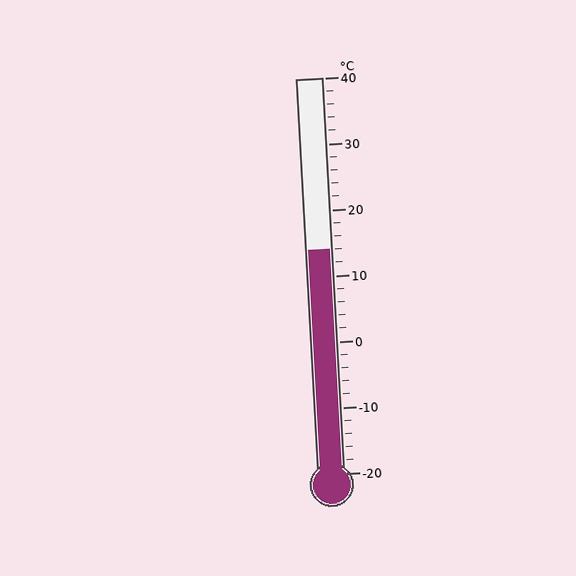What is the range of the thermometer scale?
The thermometer scale ranges from -20°C to 40°C.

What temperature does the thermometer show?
The thermometer shows approximately 14°C.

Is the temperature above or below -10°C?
The temperature is above -10°C.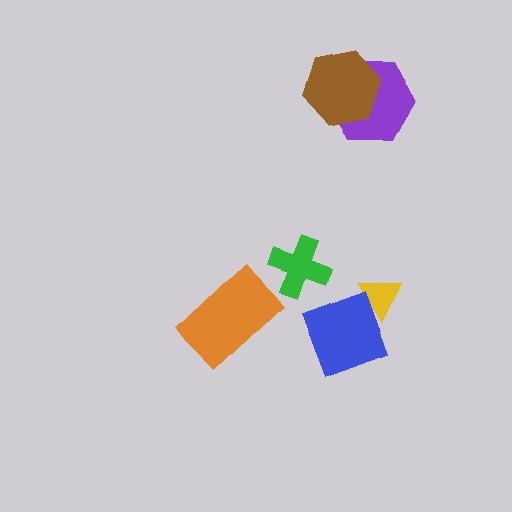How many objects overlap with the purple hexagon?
1 object overlaps with the purple hexagon.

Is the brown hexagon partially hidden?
No, no other shape covers it.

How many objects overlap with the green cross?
0 objects overlap with the green cross.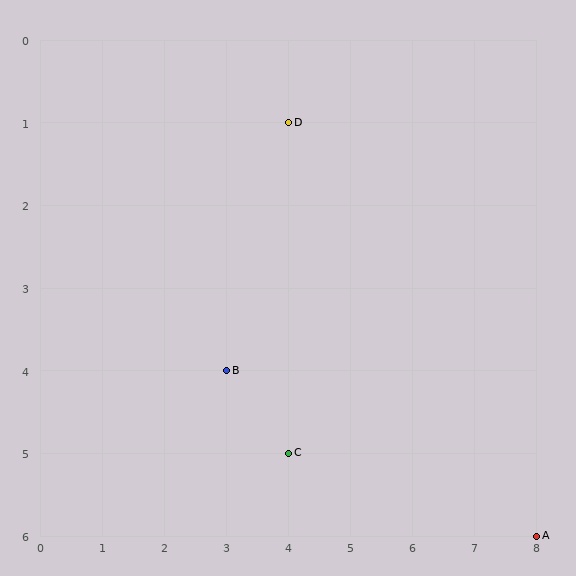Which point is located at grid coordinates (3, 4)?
Point B is at (3, 4).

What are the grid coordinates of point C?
Point C is at grid coordinates (4, 5).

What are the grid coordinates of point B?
Point B is at grid coordinates (3, 4).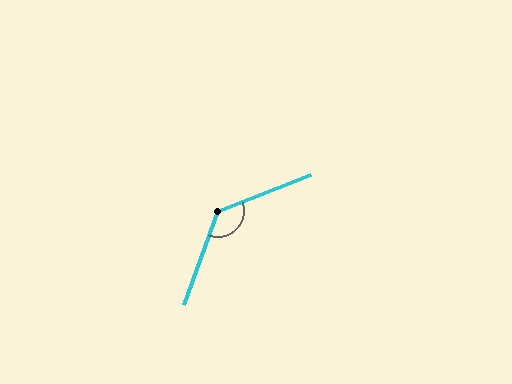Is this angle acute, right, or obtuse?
It is obtuse.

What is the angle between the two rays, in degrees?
Approximately 131 degrees.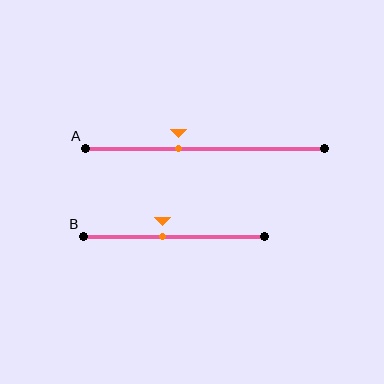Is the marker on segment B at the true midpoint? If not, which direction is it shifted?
No, the marker on segment B is shifted to the left by about 6% of the segment length.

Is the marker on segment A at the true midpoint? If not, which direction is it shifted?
No, the marker on segment A is shifted to the left by about 11% of the segment length.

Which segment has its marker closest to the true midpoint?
Segment B has its marker closest to the true midpoint.